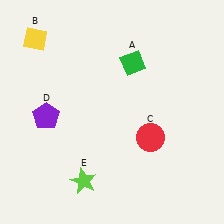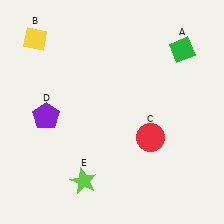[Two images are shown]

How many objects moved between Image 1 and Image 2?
1 object moved between the two images.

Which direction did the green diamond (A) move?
The green diamond (A) moved right.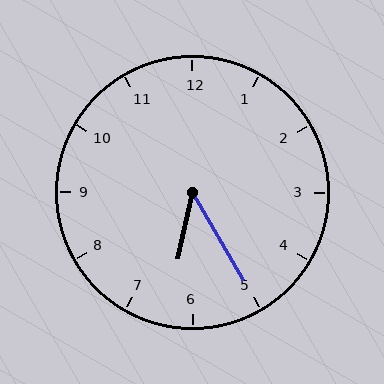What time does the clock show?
6:25.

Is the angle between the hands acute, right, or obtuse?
It is acute.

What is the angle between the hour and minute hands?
Approximately 42 degrees.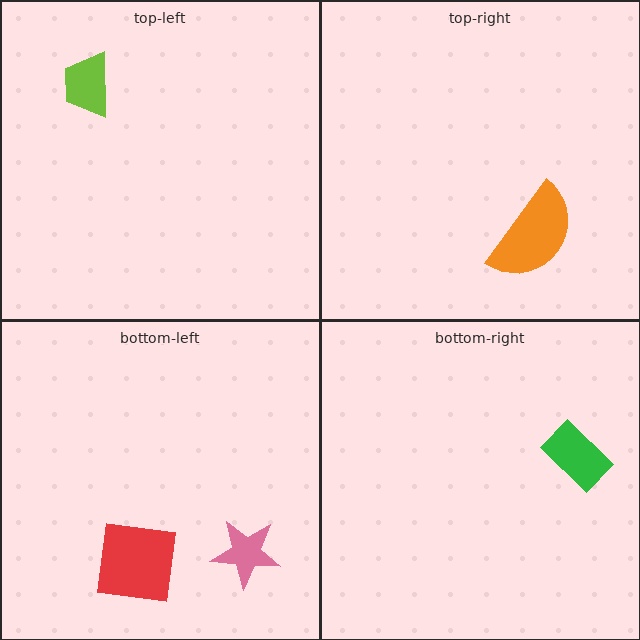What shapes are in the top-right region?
The orange semicircle.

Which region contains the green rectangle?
The bottom-right region.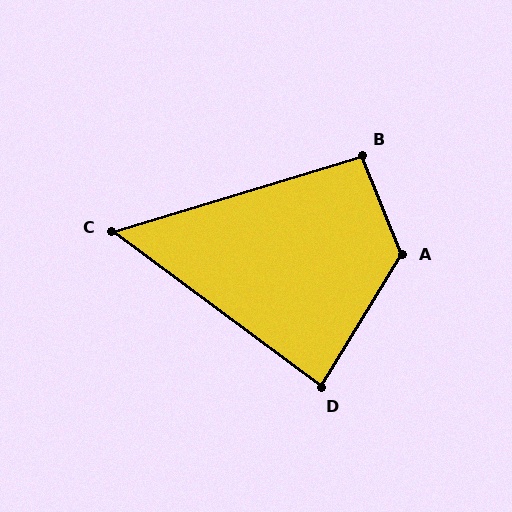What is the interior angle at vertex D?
Approximately 85 degrees (approximately right).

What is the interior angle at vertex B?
Approximately 95 degrees (approximately right).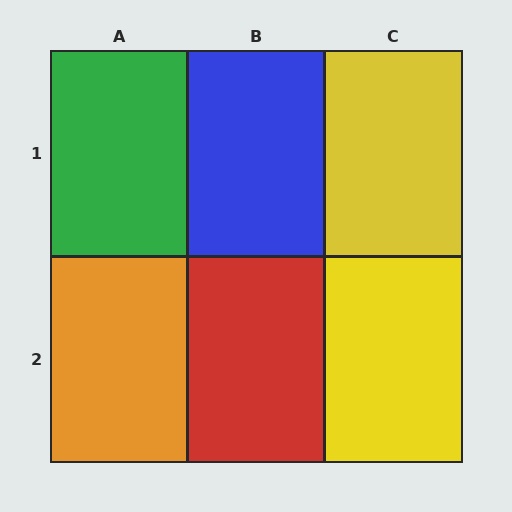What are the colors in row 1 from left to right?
Green, blue, yellow.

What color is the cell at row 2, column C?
Yellow.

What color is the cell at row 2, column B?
Red.